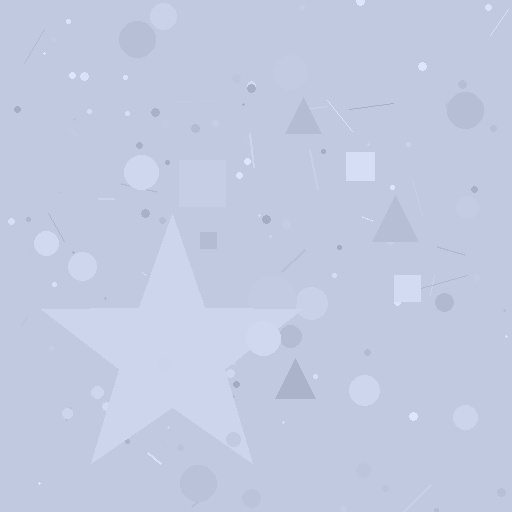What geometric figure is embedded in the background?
A star is embedded in the background.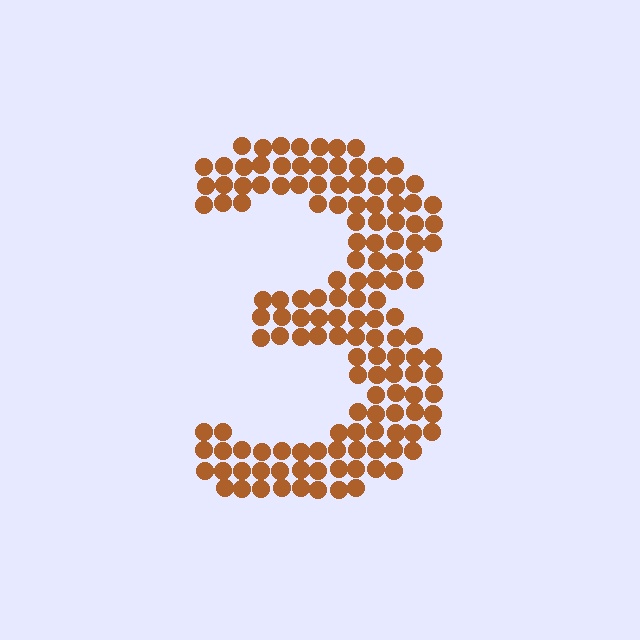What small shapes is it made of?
It is made of small circles.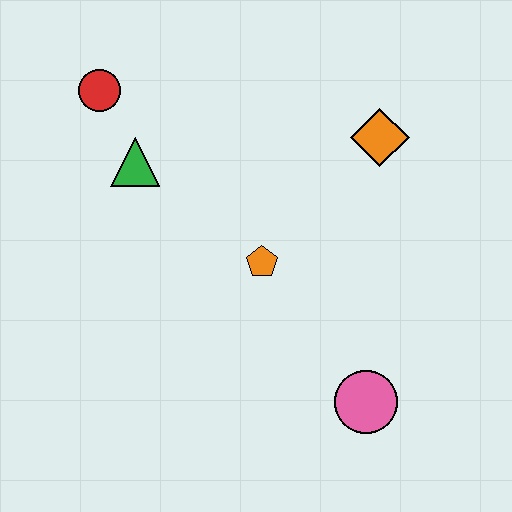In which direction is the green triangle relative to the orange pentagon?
The green triangle is to the left of the orange pentagon.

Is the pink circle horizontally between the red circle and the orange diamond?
Yes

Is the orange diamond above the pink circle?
Yes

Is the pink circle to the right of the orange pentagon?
Yes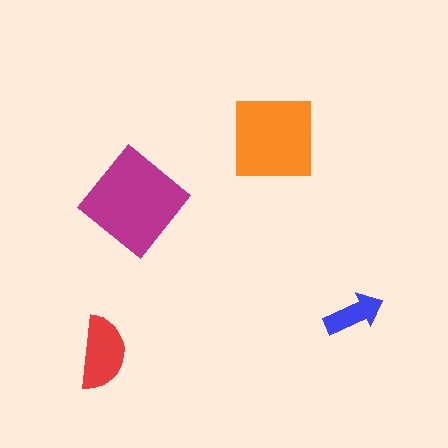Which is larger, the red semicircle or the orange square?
The orange square.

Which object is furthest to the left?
The red semicircle is leftmost.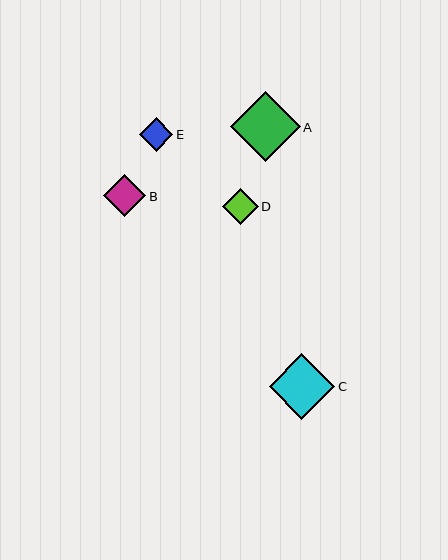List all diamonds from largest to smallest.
From largest to smallest: A, C, B, D, E.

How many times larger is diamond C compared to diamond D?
Diamond C is approximately 1.8 times the size of diamond D.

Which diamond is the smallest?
Diamond E is the smallest with a size of approximately 34 pixels.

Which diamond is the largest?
Diamond A is the largest with a size of approximately 70 pixels.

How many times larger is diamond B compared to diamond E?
Diamond B is approximately 1.2 times the size of diamond E.